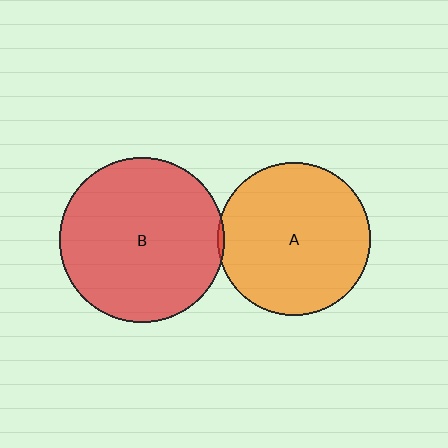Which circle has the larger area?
Circle B (red).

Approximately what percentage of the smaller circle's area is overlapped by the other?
Approximately 5%.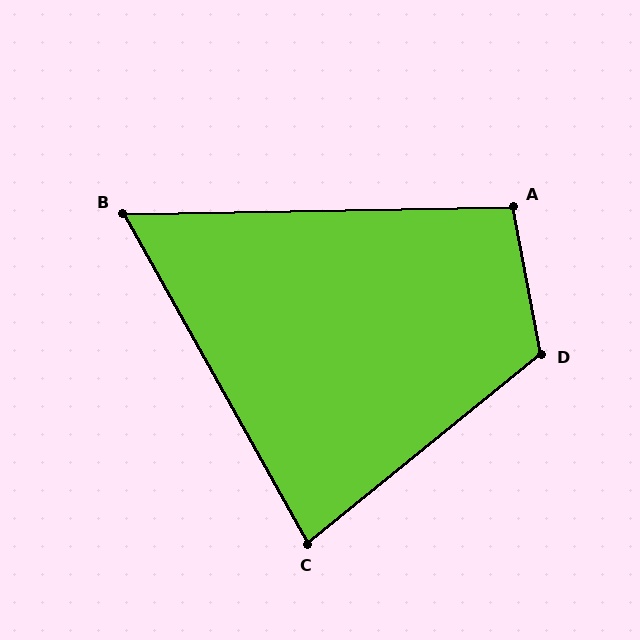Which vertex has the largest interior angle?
D, at approximately 118 degrees.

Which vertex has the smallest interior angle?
B, at approximately 62 degrees.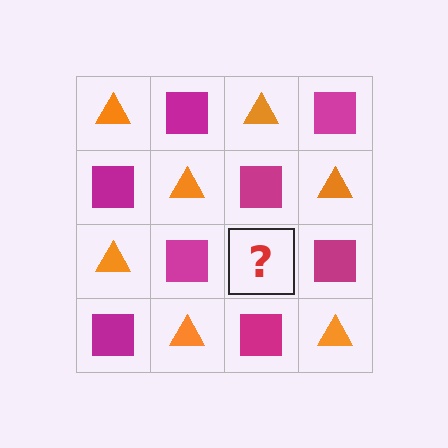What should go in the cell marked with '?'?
The missing cell should contain an orange triangle.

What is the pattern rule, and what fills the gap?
The rule is that it alternates orange triangle and magenta square in a checkerboard pattern. The gap should be filled with an orange triangle.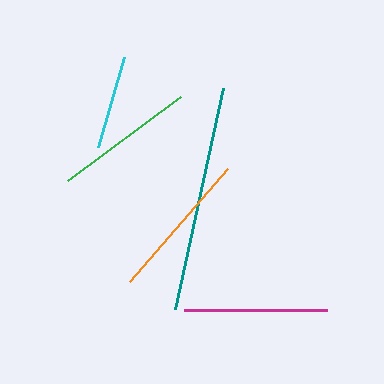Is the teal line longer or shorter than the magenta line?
The teal line is longer than the magenta line.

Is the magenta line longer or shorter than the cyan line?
The magenta line is longer than the cyan line.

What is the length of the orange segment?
The orange segment is approximately 149 pixels long.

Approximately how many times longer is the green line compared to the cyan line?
The green line is approximately 1.5 times the length of the cyan line.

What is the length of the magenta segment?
The magenta segment is approximately 144 pixels long.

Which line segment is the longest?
The teal line is the longest at approximately 226 pixels.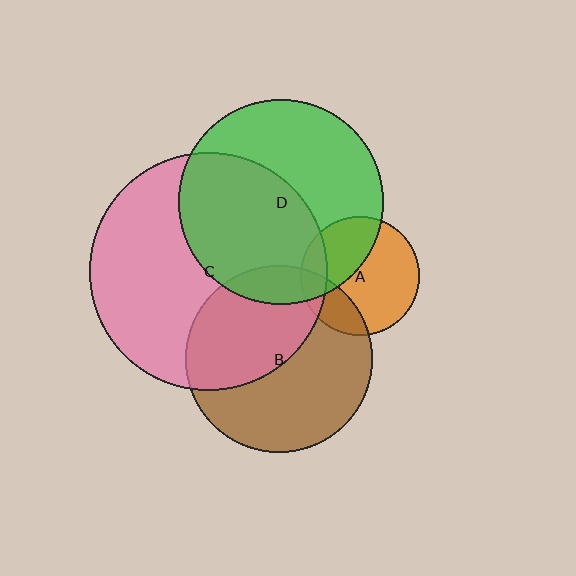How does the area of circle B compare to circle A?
Approximately 2.5 times.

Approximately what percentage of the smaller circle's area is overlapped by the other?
Approximately 45%.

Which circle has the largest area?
Circle C (pink).